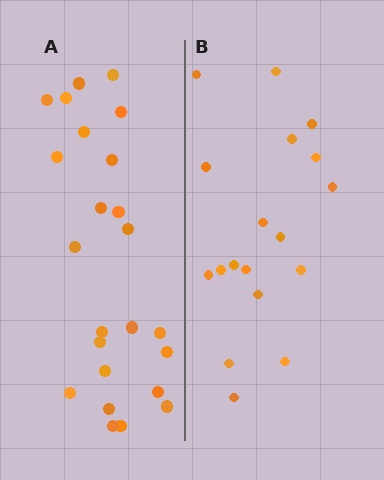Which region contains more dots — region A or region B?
Region A (the left region) has more dots.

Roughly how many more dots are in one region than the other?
Region A has about 6 more dots than region B.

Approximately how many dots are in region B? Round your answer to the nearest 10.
About 20 dots. (The exact count is 18, which rounds to 20.)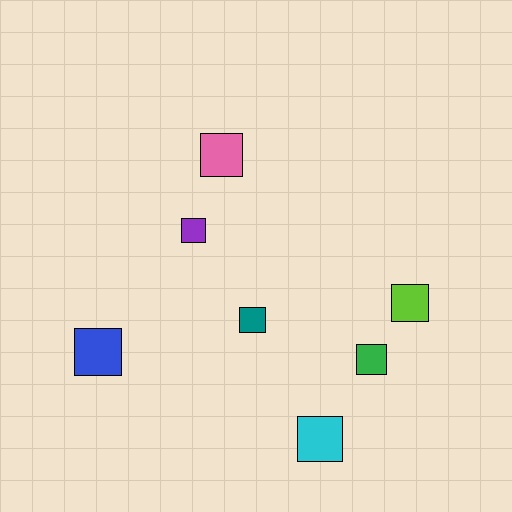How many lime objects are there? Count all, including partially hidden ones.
There is 1 lime object.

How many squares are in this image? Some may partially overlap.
There are 7 squares.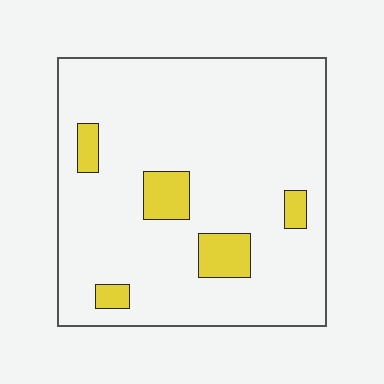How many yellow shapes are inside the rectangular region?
5.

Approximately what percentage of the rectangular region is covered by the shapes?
Approximately 10%.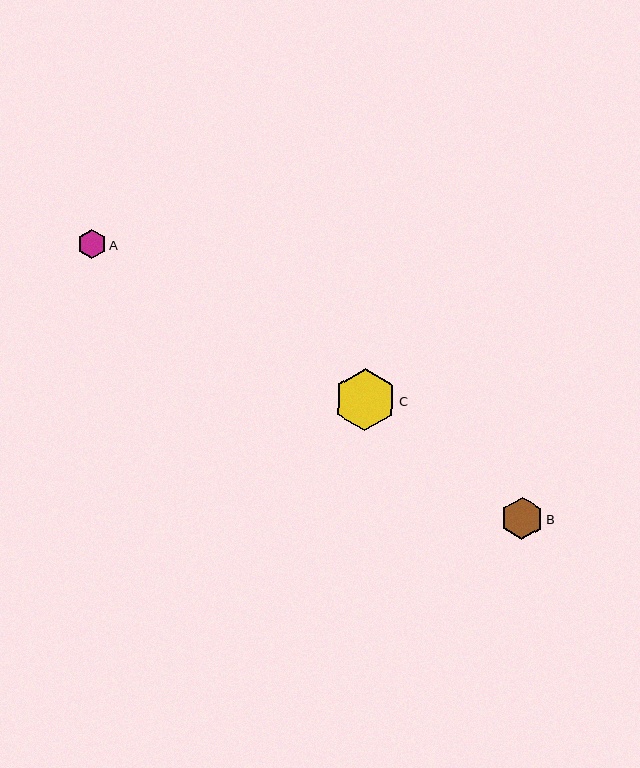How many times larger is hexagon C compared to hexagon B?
Hexagon C is approximately 1.5 times the size of hexagon B.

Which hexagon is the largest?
Hexagon C is the largest with a size of approximately 62 pixels.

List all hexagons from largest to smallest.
From largest to smallest: C, B, A.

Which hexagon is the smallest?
Hexagon A is the smallest with a size of approximately 29 pixels.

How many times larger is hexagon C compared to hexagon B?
Hexagon C is approximately 1.5 times the size of hexagon B.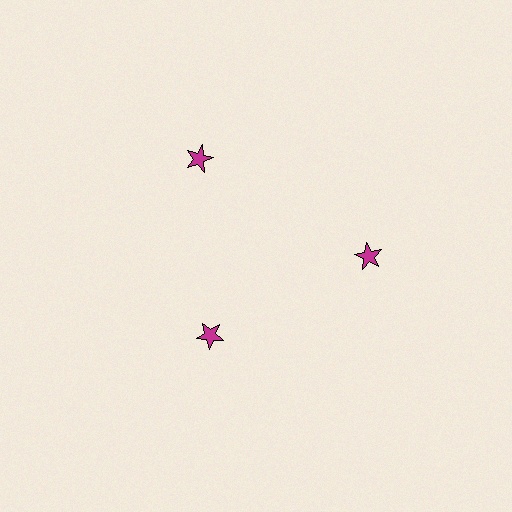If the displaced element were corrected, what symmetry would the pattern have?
It would have 3-fold rotational symmetry — the pattern would map onto itself every 120 degrees.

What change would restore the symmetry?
The symmetry would be restored by moving it outward, back onto the ring so that all 3 stars sit at equal angles and equal distance from the center.